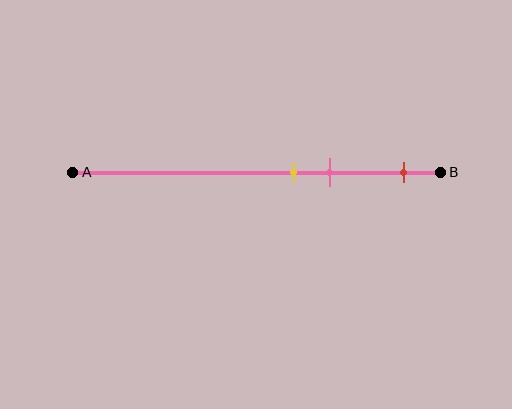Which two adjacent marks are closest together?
The yellow and pink marks are the closest adjacent pair.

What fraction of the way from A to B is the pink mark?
The pink mark is approximately 70% (0.7) of the way from A to B.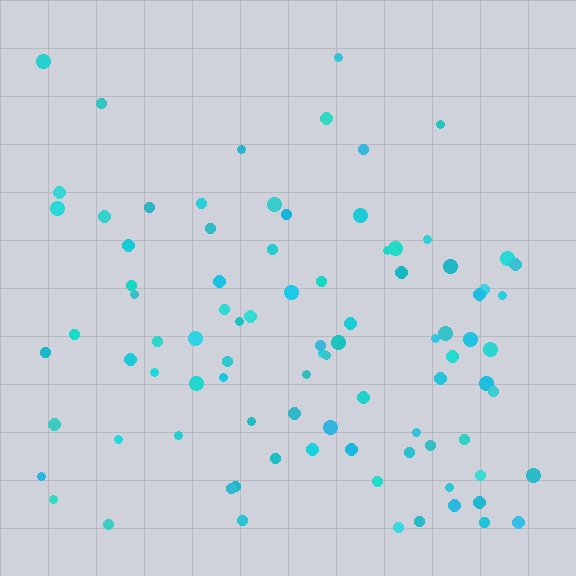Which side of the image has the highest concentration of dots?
The bottom.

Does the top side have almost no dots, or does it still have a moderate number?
Still a moderate number, just noticeably fewer than the bottom.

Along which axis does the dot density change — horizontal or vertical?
Vertical.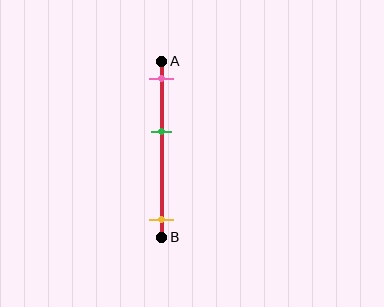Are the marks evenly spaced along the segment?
No, the marks are not evenly spaced.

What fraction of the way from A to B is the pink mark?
The pink mark is approximately 10% (0.1) of the way from A to B.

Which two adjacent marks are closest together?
The pink and green marks are the closest adjacent pair.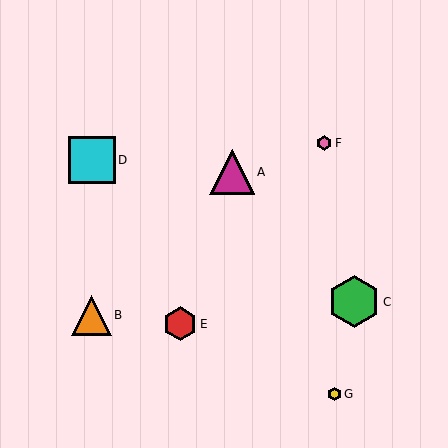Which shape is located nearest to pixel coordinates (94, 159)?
The cyan square (labeled D) at (92, 160) is nearest to that location.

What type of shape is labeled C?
Shape C is a green hexagon.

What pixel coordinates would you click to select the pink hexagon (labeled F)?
Click at (324, 143) to select the pink hexagon F.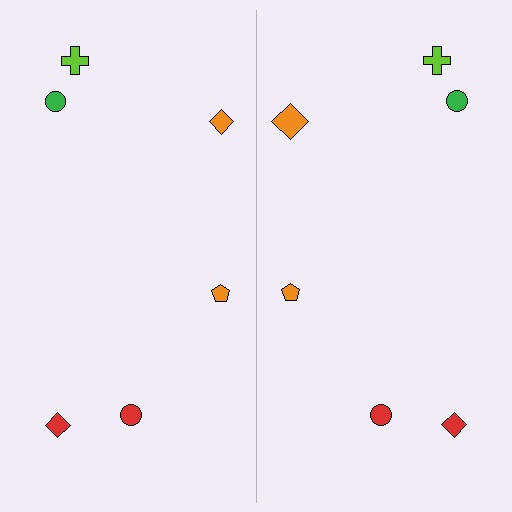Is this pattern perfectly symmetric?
No, the pattern is not perfectly symmetric. The orange diamond on the right side has a different size than its mirror counterpart.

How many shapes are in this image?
There are 12 shapes in this image.